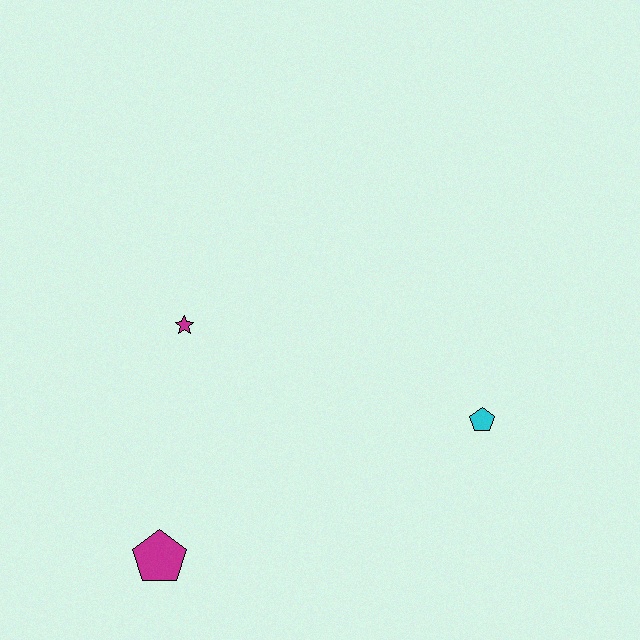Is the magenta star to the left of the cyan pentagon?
Yes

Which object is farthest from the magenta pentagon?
The cyan pentagon is farthest from the magenta pentagon.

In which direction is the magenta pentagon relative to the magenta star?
The magenta pentagon is below the magenta star.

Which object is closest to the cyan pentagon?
The magenta star is closest to the cyan pentagon.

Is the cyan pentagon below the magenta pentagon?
No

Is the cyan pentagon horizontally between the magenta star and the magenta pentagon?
No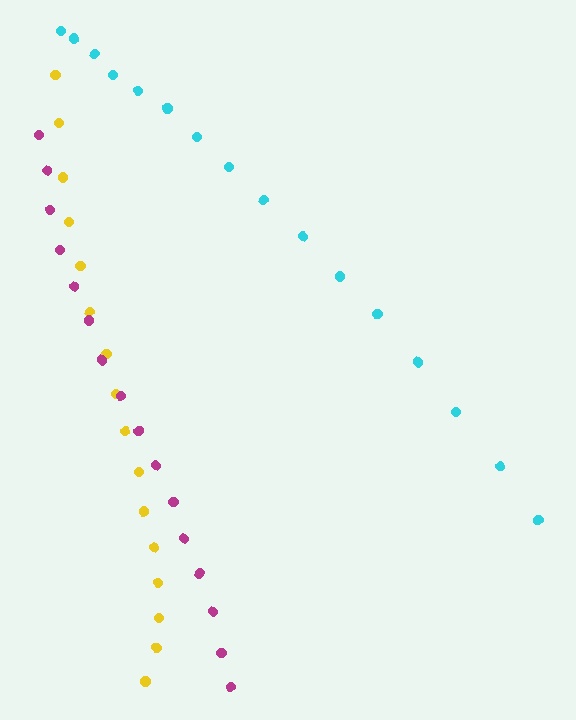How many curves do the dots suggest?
There are 3 distinct paths.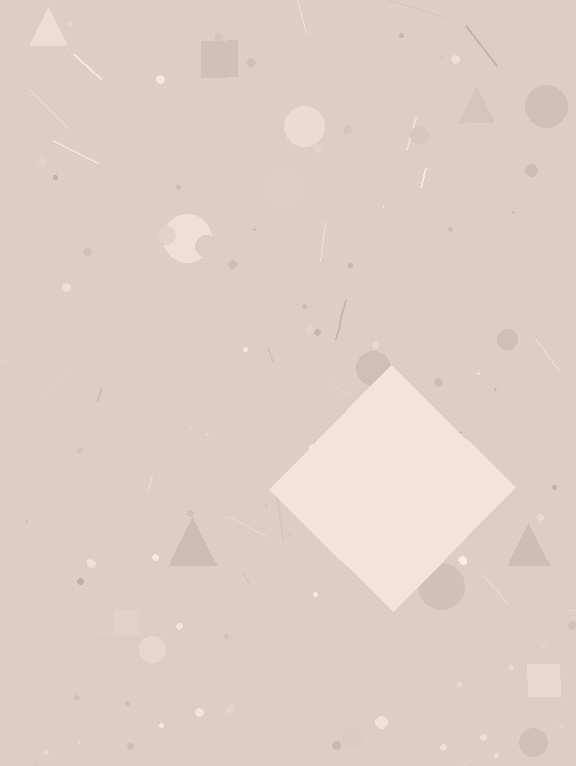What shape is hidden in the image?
A diamond is hidden in the image.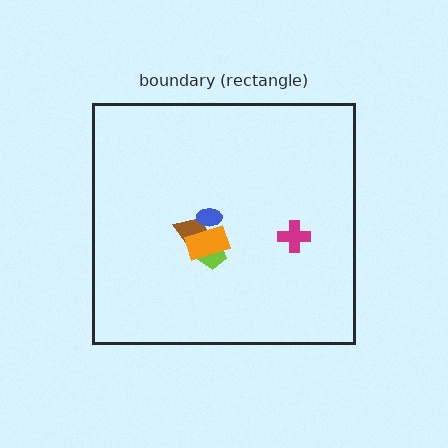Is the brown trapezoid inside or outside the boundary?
Inside.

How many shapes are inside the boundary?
5 inside, 0 outside.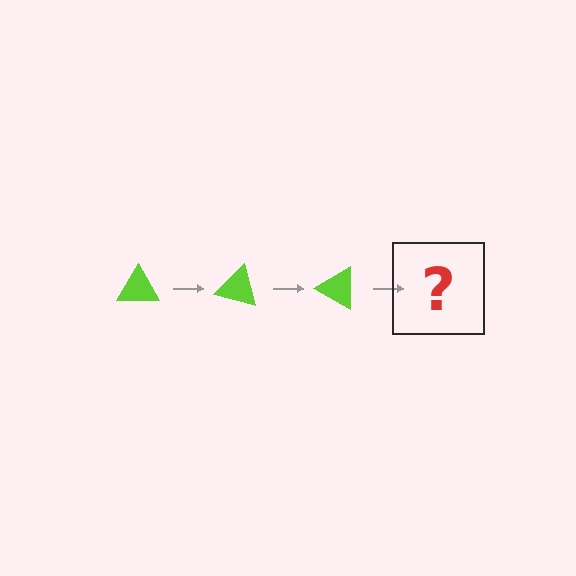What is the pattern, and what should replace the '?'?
The pattern is that the triangle rotates 15 degrees each step. The '?' should be a lime triangle rotated 45 degrees.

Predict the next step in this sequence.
The next step is a lime triangle rotated 45 degrees.